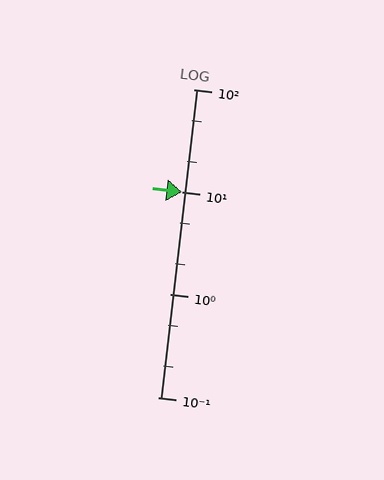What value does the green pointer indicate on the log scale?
The pointer indicates approximately 9.9.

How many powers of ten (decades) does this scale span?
The scale spans 3 decades, from 0.1 to 100.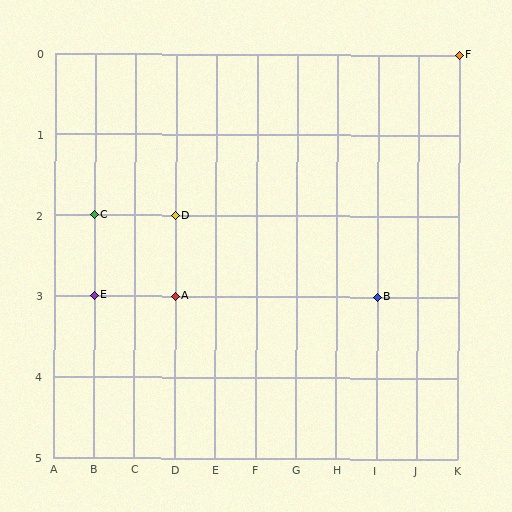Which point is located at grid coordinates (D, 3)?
Point A is at (D, 3).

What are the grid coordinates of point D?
Point D is at grid coordinates (D, 2).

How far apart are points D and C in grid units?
Points D and C are 2 columns apart.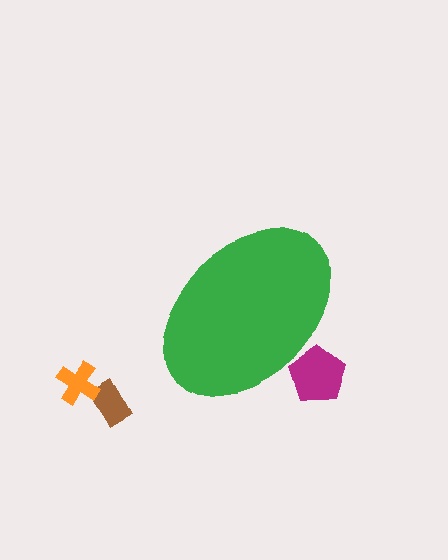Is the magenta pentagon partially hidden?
Yes, the magenta pentagon is partially hidden behind the green ellipse.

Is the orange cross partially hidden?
No, the orange cross is fully visible.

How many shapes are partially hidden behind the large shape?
1 shape is partially hidden.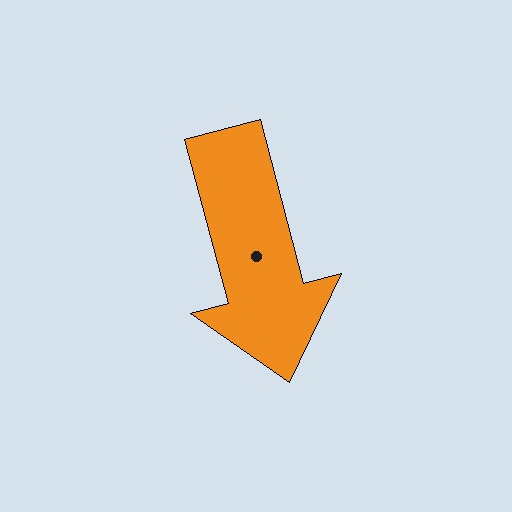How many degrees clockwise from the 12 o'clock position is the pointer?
Approximately 165 degrees.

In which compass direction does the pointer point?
South.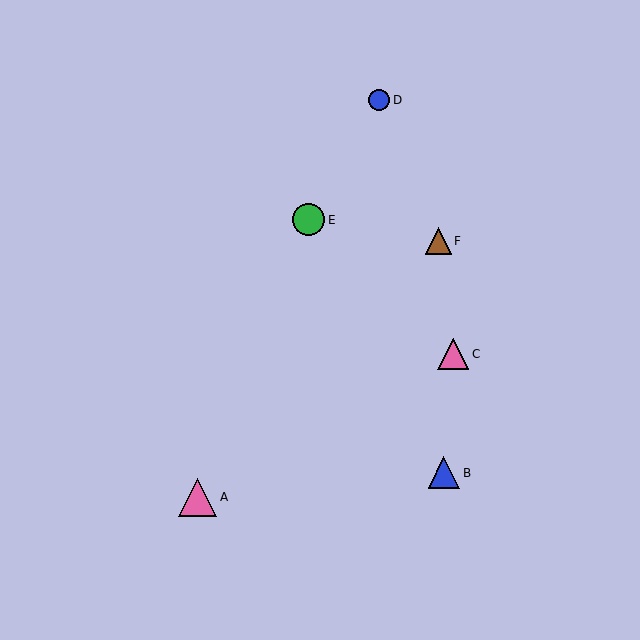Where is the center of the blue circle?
The center of the blue circle is at (379, 100).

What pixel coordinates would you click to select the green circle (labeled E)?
Click at (309, 220) to select the green circle E.